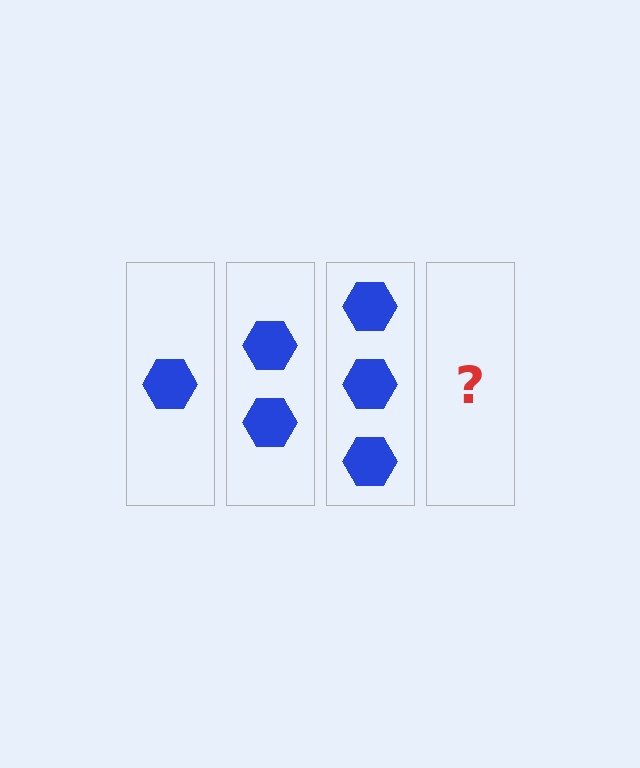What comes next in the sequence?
The next element should be 4 hexagons.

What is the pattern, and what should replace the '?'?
The pattern is that each step adds one more hexagon. The '?' should be 4 hexagons.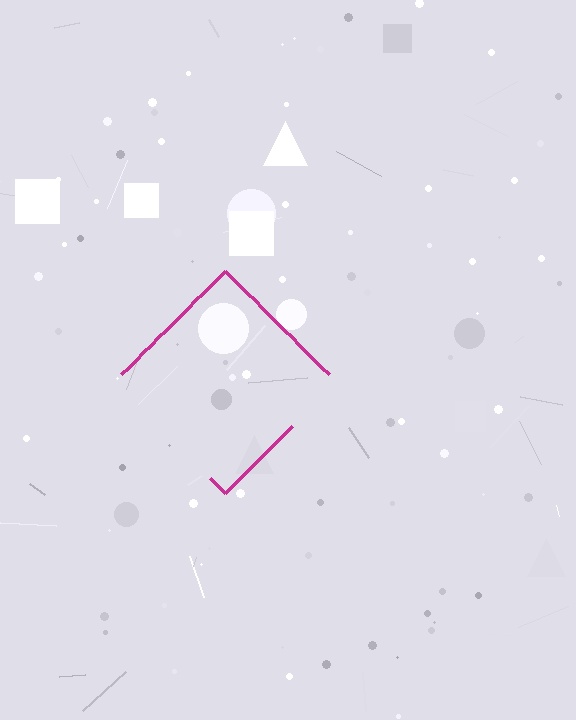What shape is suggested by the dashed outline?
The dashed outline suggests a diamond.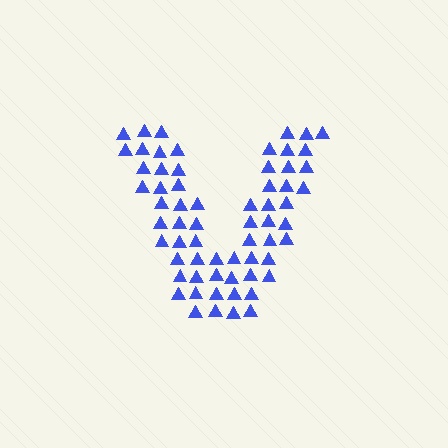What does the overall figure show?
The overall figure shows the letter V.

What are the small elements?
The small elements are triangles.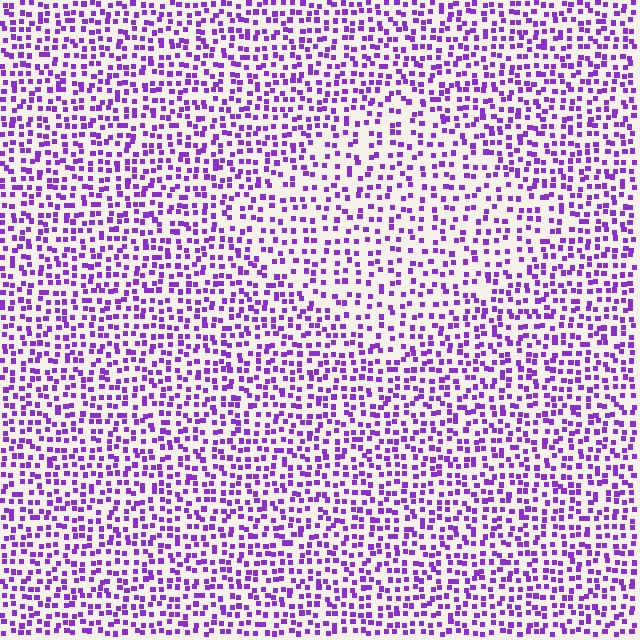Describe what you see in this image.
The image contains small purple elements arranged at two different densities. A diamond-shaped region is visible where the elements are less densely packed than the surrounding area.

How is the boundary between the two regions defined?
The boundary is defined by a change in element density (approximately 1.5x ratio). All elements are the same color, size, and shape.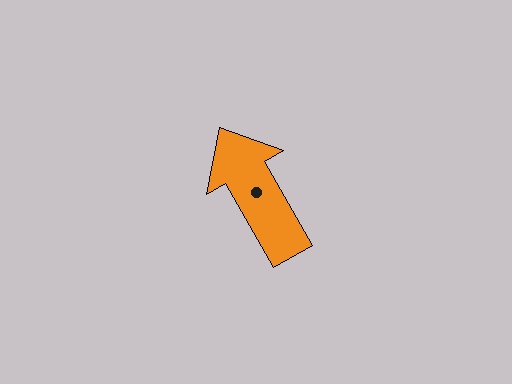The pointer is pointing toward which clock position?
Roughly 11 o'clock.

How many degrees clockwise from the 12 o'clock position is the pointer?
Approximately 330 degrees.